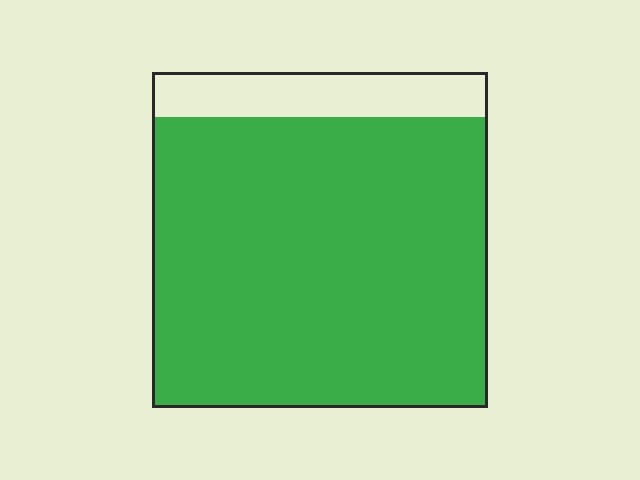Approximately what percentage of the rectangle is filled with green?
Approximately 85%.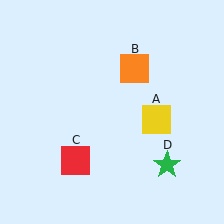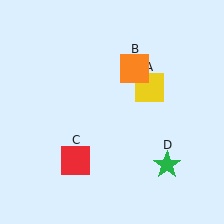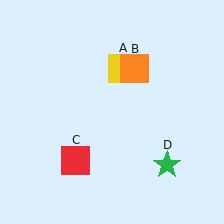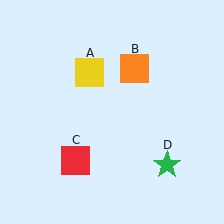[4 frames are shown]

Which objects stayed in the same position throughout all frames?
Orange square (object B) and red square (object C) and green star (object D) remained stationary.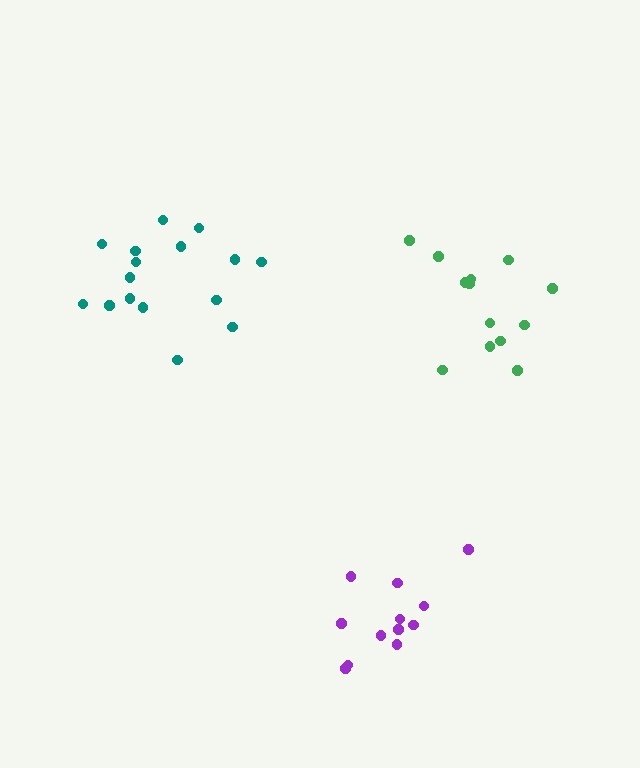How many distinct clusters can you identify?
There are 3 distinct clusters.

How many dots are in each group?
Group 1: 16 dots, Group 2: 12 dots, Group 3: 13 dots (41 total).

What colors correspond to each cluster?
The clusters are colored: teal, purple, green.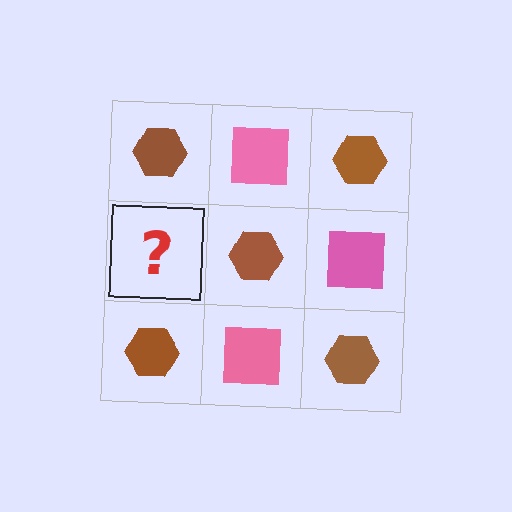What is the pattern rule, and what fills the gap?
The rule is that it alternates brown hexagon and pink square in a checkerboard pattern. The gap should be filled with a pink square.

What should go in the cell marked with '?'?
The missing cell should contain a pink square.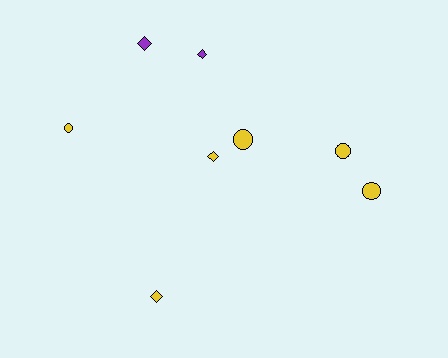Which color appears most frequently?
Yellow, with 6 objects.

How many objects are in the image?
There are 8 objects.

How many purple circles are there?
There are no purple circles.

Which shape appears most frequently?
Circle, with 4 objects.